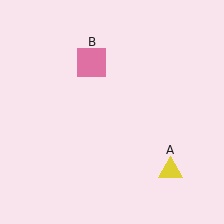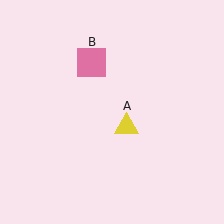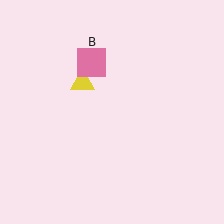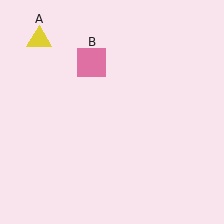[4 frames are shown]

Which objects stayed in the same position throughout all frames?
Pink square (object B) remained stationary.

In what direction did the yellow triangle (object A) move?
The yellow triangle (object A) moved up and to the left.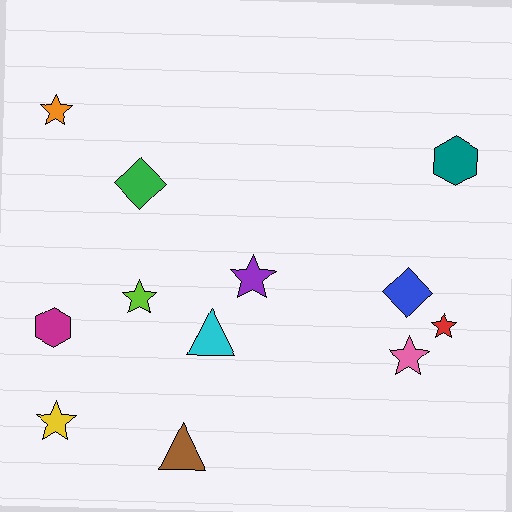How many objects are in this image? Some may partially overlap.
There are 12 objects.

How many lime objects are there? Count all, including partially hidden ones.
There is 1 lime object.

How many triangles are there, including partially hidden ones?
There are 2 triangles.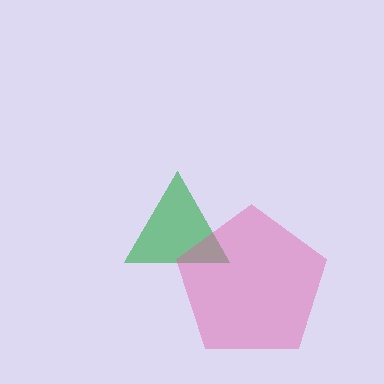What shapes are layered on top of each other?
The layered shapes are: a green triangle, a pink pentagon.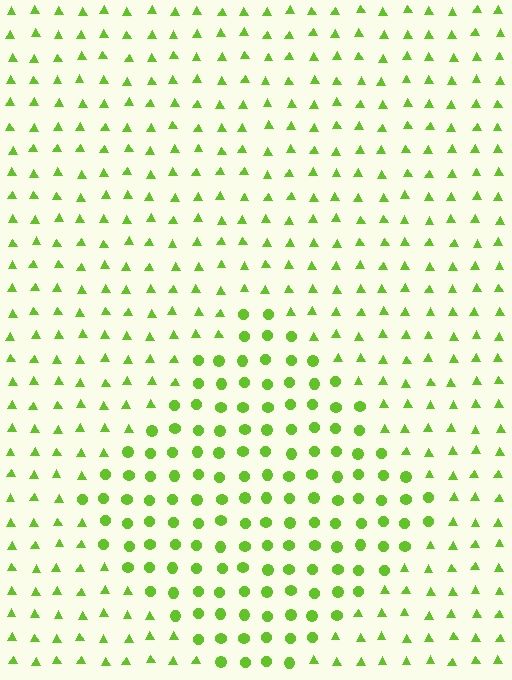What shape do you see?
I see a diamond.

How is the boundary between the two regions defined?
The boundary is defined by a change in element shape: circles inside vs. triangles outside. All elements share the same color and spacing.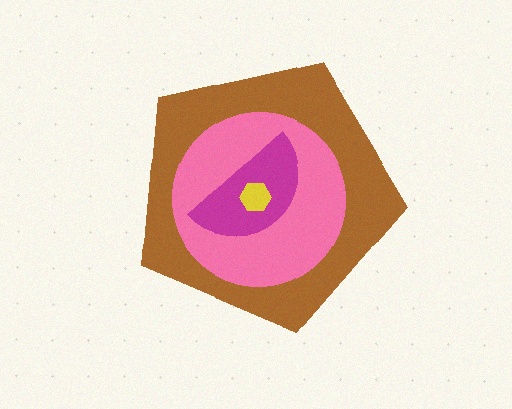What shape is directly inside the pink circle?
The magenta semicircle.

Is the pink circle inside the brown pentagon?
Yes.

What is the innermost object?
The yellow hexagon.